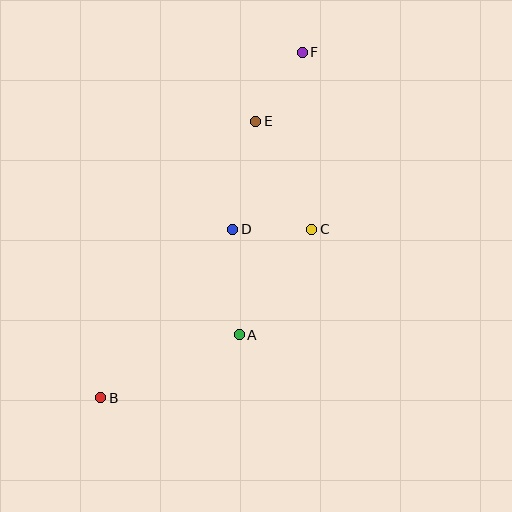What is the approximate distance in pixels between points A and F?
The distance between A and F is approximately 289 pixels.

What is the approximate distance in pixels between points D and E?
The distance between D and E is approximately 111 pixels.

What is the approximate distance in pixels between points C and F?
The distance between C and F is approximately 177 pixels.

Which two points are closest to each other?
Points C and D are closest to each other.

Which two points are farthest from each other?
Points B and F are farthest from each other.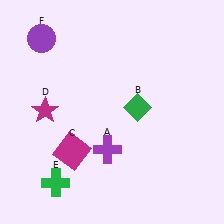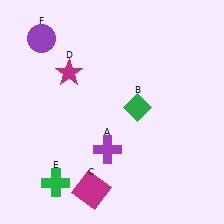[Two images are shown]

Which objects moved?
The objects that moved are: the magenta square (C), the magenta star (D).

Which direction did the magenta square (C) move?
The magenta square (C) moved down.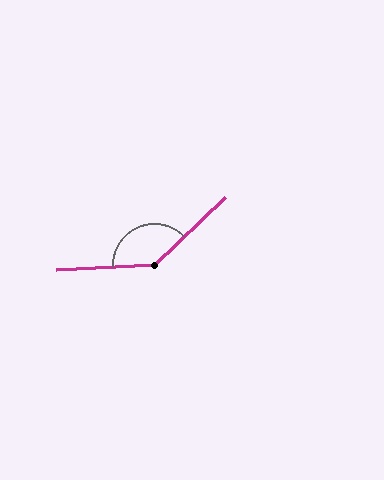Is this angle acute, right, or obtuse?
It is obtuse.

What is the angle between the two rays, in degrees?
Approximately 139 degrees.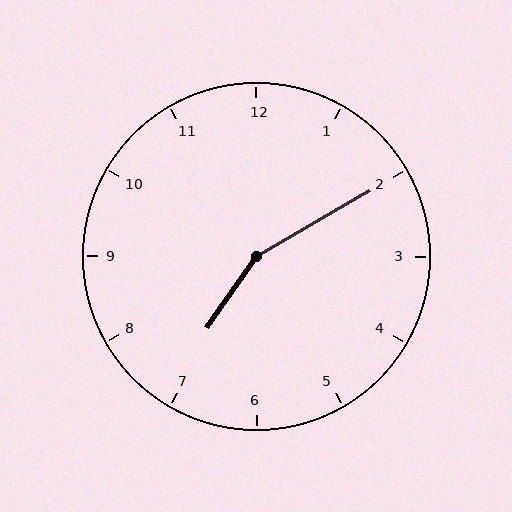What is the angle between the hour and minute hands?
Approximately 155 degrees.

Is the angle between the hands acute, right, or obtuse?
It is obtuse.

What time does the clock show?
7:10.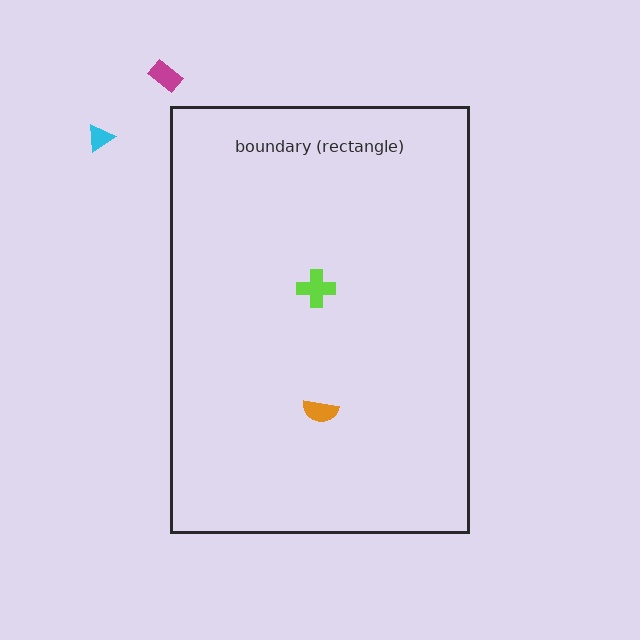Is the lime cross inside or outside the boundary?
Inside.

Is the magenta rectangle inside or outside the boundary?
Outside.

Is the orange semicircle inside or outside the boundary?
Inside.